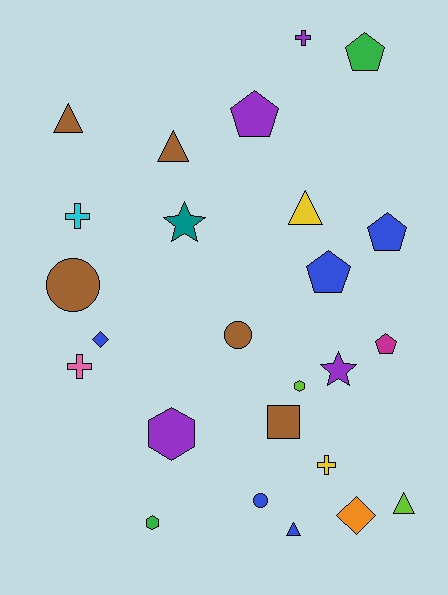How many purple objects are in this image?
There are 4 purple objects.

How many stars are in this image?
There are 2 stars.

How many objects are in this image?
There are 25 objects.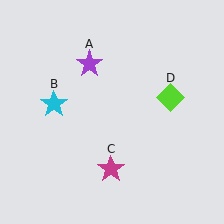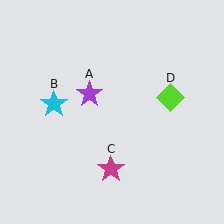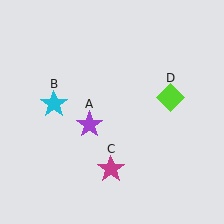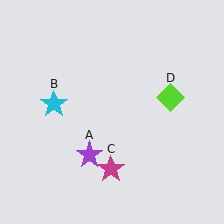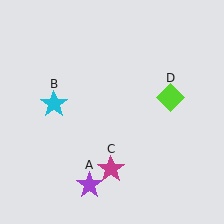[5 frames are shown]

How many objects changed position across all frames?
1 object changed position: purple star (object A).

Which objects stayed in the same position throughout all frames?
Cyan star (object B) and magenta star (object C) and lime diamond (object D) remained stationary.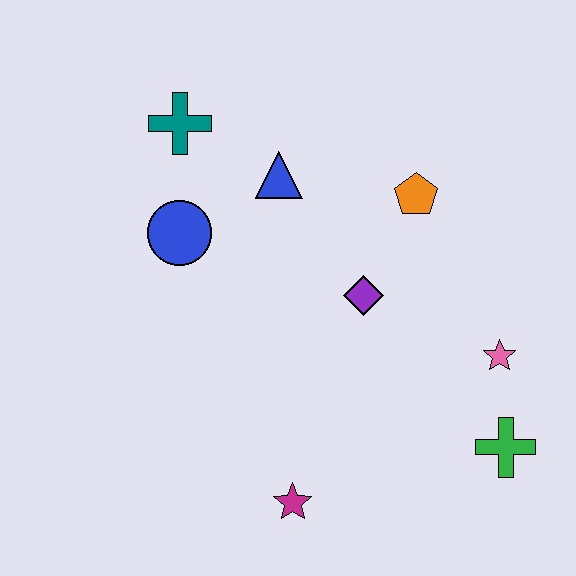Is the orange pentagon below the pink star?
No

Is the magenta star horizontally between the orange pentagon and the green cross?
No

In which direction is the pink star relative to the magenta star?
The pink star is to the right of the magenta star.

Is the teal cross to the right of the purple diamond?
No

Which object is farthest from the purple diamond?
The teal cross is farthest from the purple diamond.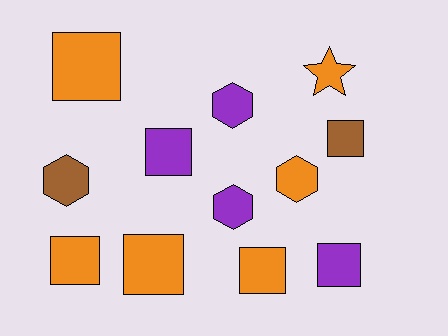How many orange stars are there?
There is 1 orange star.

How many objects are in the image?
There are 12 objects.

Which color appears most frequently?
Orange, with 6 objects.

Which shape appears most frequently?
Square, with 7 objects.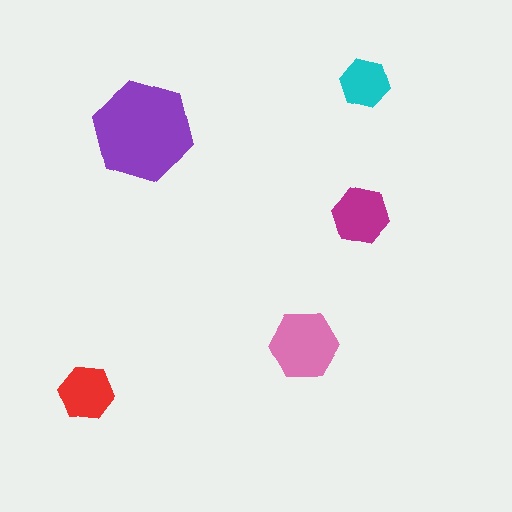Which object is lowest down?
The red hexagon is bottommost.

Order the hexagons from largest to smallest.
the purple one, the pink one, the magenta one, the red one, the cyan one.